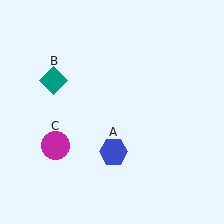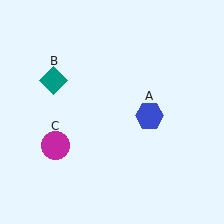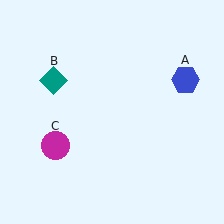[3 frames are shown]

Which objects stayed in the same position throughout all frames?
Teal diamond (object B) and magenta circle (object C) remained stationary.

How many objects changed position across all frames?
1 object changed position: blue hexagon (object A).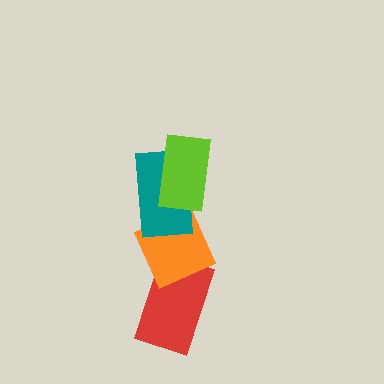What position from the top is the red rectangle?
The red rectangle is 4th from the top.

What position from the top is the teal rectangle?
The teal rectangle is 2nd from the top.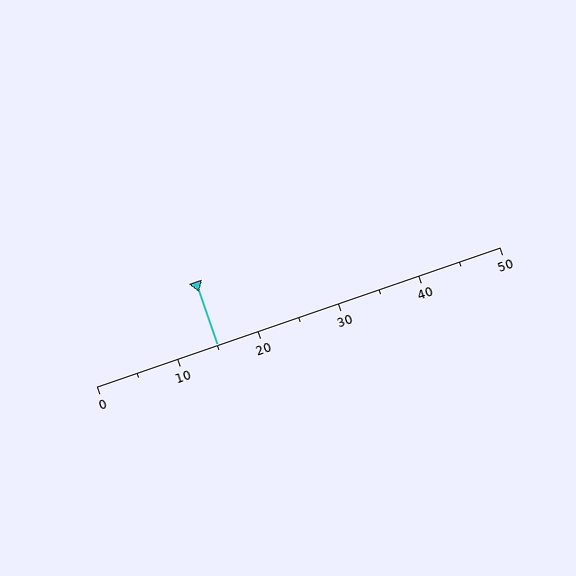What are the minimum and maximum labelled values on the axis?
The axis runs from 0 to 50.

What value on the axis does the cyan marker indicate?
The marker indicates approximately 15.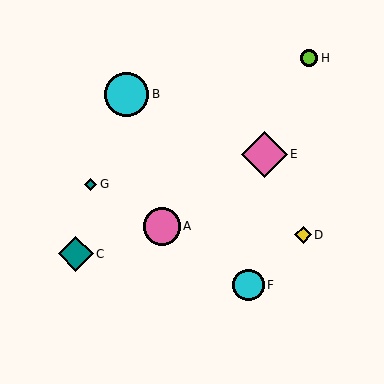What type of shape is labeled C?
Shape C is a teal diamond.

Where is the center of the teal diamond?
The center of the teal diamond is at (91, 184).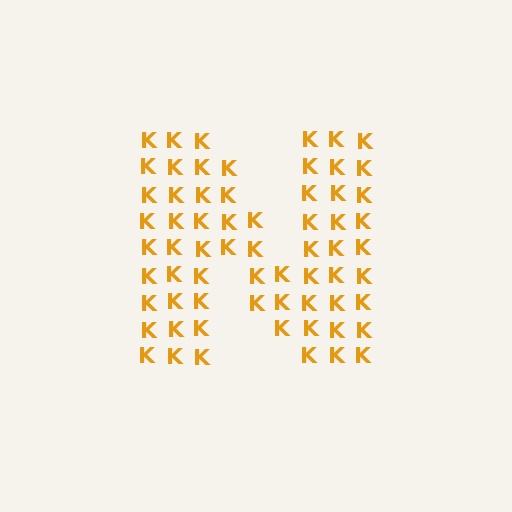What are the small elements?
The small elements are letter K's.